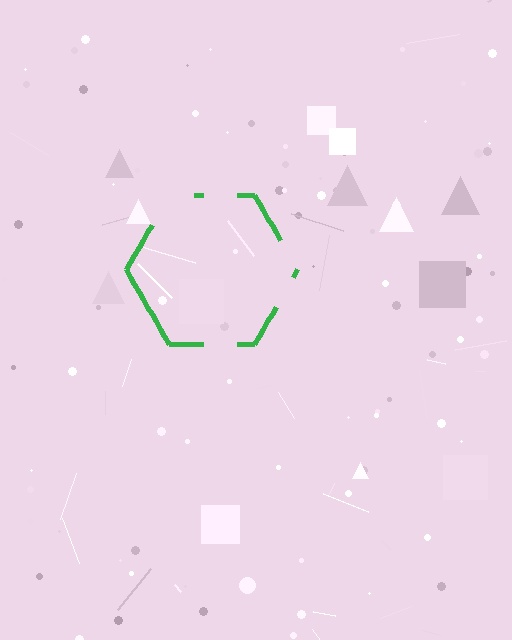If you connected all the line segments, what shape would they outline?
They would outline a hexagon.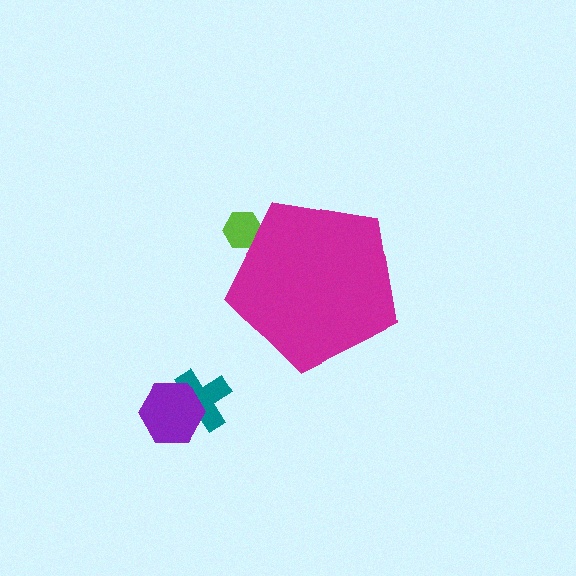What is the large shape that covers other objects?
A magenta pentagon.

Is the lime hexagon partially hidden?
Yes, the lime hexagon is partially hidden behind the magenta pentagon.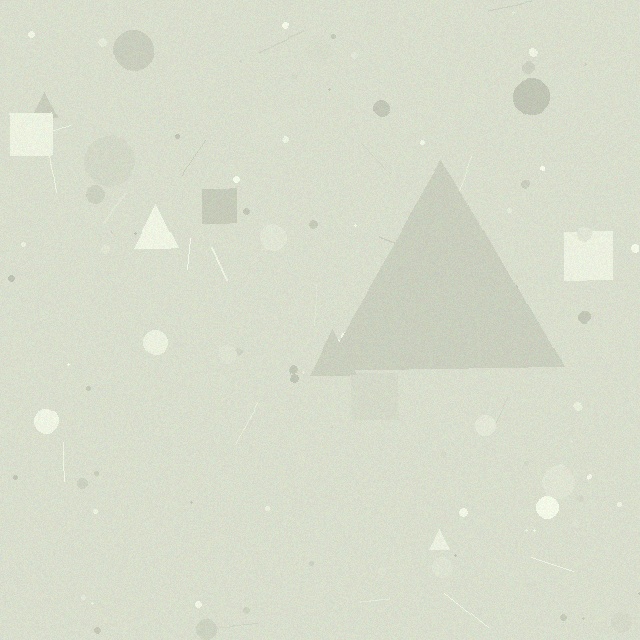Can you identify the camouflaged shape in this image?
The camouflaged shape is a triangle.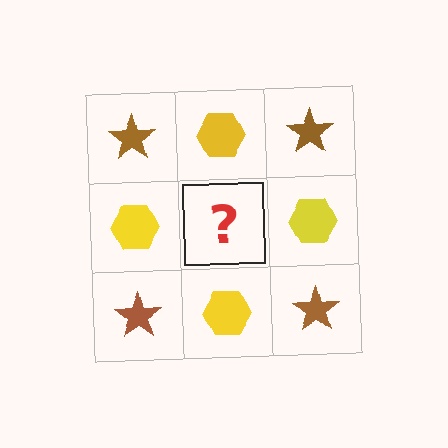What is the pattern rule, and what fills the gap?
The rule is that it alternates brown star and yellow hexagon in a checkerboard pattern. The gap should be filled with a brown star.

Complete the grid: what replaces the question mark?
The question mark should be replaced with a brown star.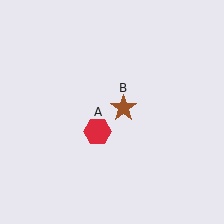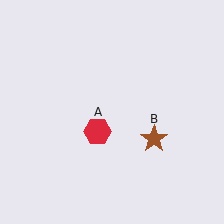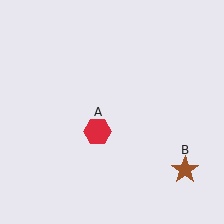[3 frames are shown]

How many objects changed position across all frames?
1 object changed position: brown star (object B).